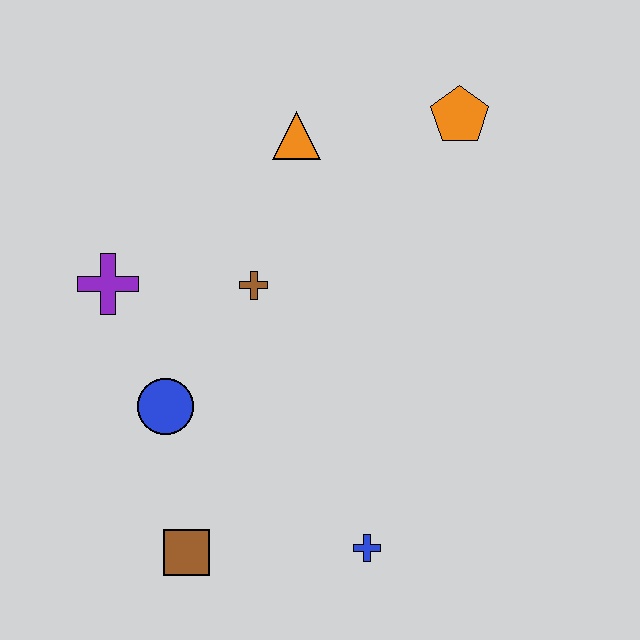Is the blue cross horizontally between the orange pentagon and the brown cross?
Yes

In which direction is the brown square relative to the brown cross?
The brown square is below the brown cross.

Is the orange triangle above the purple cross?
Yes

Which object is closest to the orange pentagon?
The orange triangle is closest to the orange pentagon.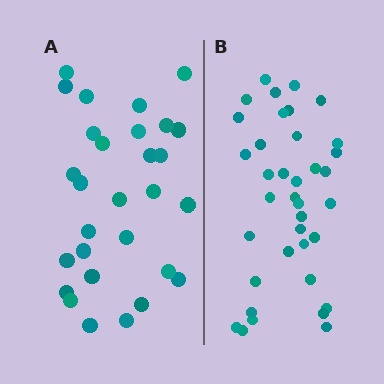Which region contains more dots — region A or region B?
Region B (the right region) has more dots.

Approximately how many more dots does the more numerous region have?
Region B has roughly 8 or so more dots than region A.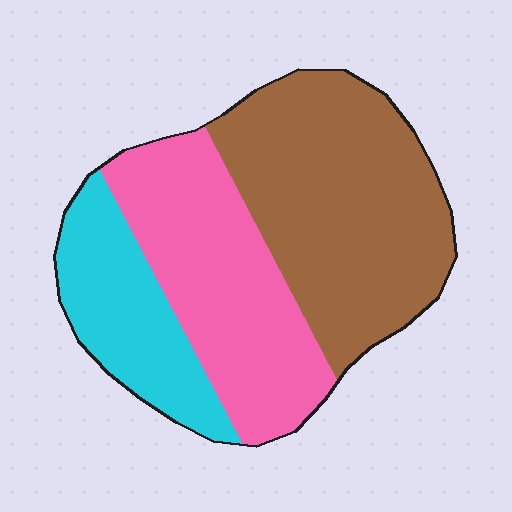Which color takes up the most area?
Brown, at roughly 45%.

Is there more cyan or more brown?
Brown.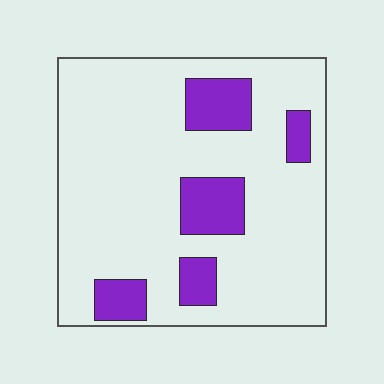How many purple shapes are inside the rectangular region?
5.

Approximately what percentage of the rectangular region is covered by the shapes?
Approximately 15%.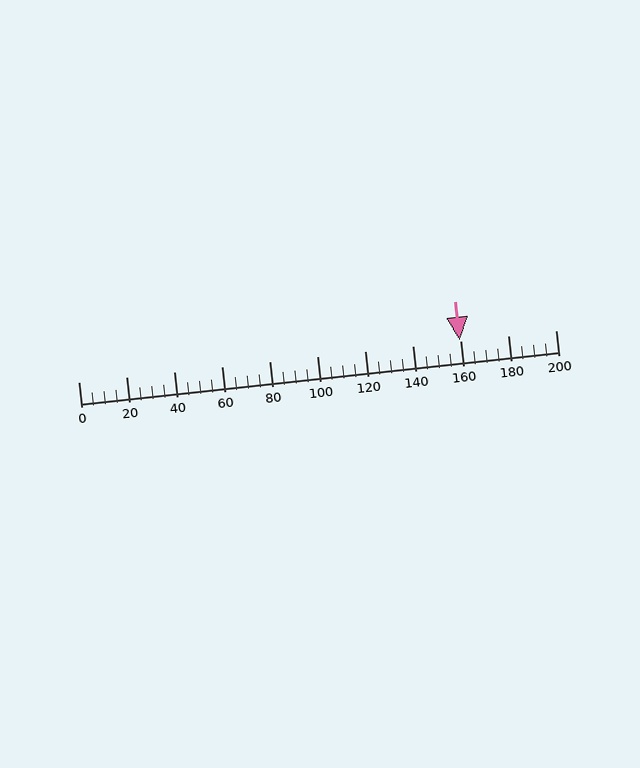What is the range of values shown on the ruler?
The ruler shows values from 0 to 200.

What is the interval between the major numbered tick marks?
The major tick marks are spaced 20 units apart.